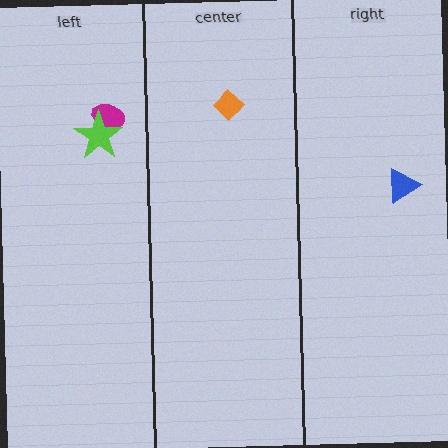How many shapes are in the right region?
1.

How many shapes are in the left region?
2.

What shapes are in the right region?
The blue triangle.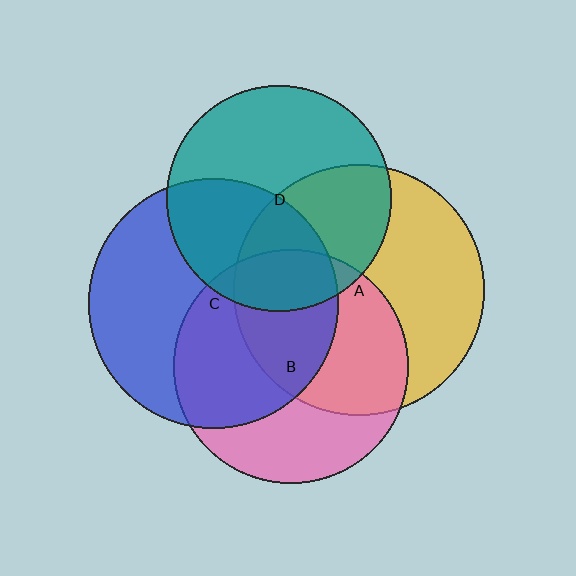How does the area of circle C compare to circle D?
Approximately 1.2 times.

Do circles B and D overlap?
Yes.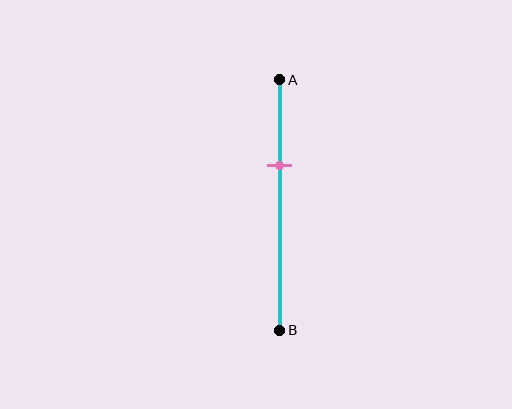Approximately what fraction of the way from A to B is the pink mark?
The pink mark is approximately 35% of the way from A to B.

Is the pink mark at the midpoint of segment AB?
No, the mark is at about 35% from A, not at the 50% midpoint.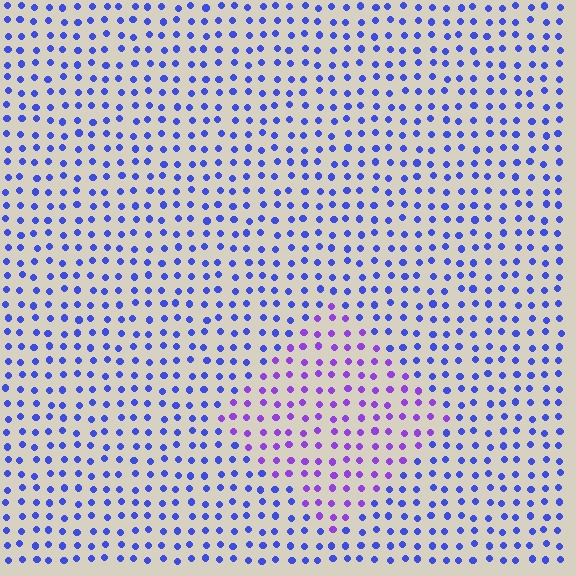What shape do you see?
I see a diamond.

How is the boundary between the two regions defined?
The boundary is defined purely by a slight shift in hue (about 39 degrees). Spacing, size, and orientation are identical on both sides.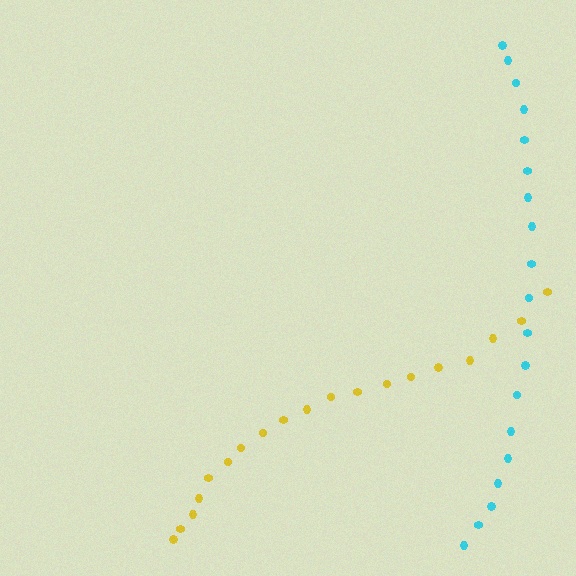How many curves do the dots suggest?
There are 2 distinct paths.